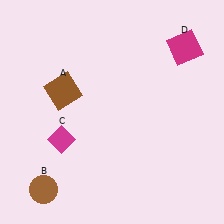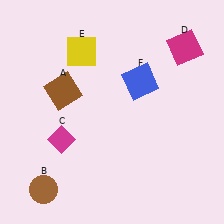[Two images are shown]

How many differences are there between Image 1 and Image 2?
There are 2 differences between the two images.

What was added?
A yellow square (E), a blue square (F) were added in Image 2.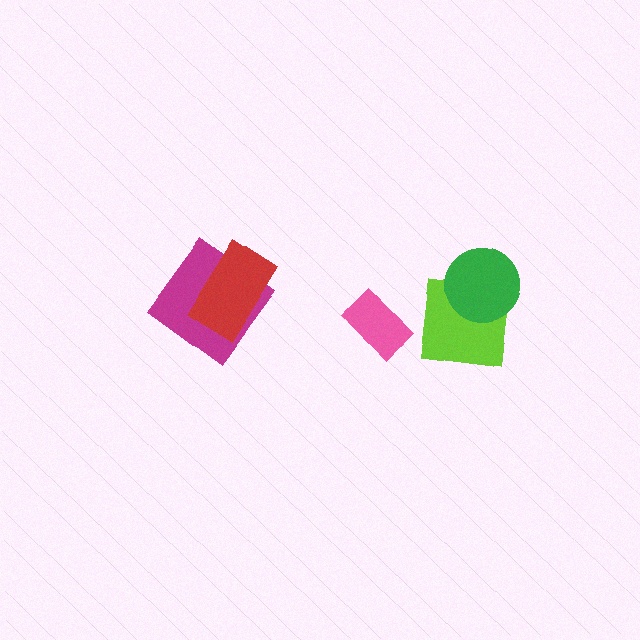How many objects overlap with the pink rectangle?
0 objects overlap with the pink rectangle.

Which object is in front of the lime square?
The green circle is in front of the lime square.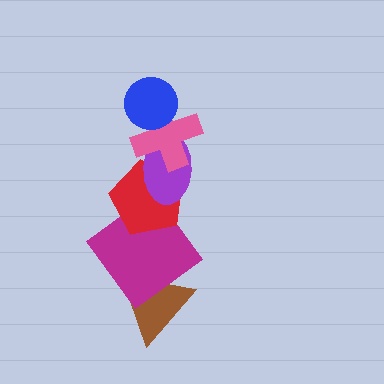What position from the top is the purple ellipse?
The purple ellipse is 3rd from the top.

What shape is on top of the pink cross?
The blue circle is on top of the pink cross.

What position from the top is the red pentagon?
The red pentagon is 4th from the top.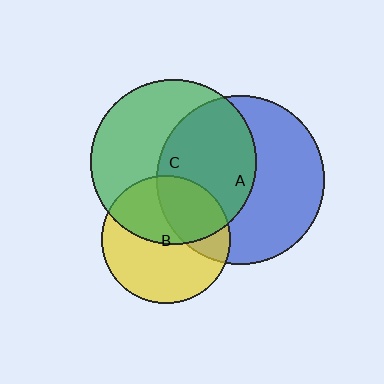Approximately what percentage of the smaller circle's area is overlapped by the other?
Approximately 50%.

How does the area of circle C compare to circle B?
Approximately 1.7 times.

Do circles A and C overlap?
Yes.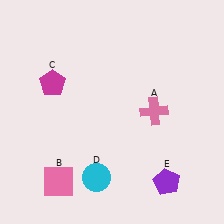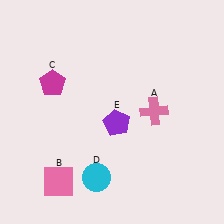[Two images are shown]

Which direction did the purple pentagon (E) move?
The purple pentagon (E) moved up.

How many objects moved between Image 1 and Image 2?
1 object moved between the two images.